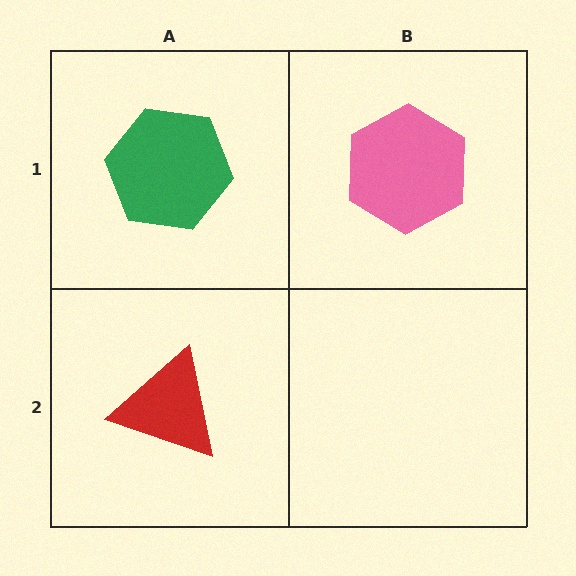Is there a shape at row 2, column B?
No, that cell is empty.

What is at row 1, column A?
A green hexagon.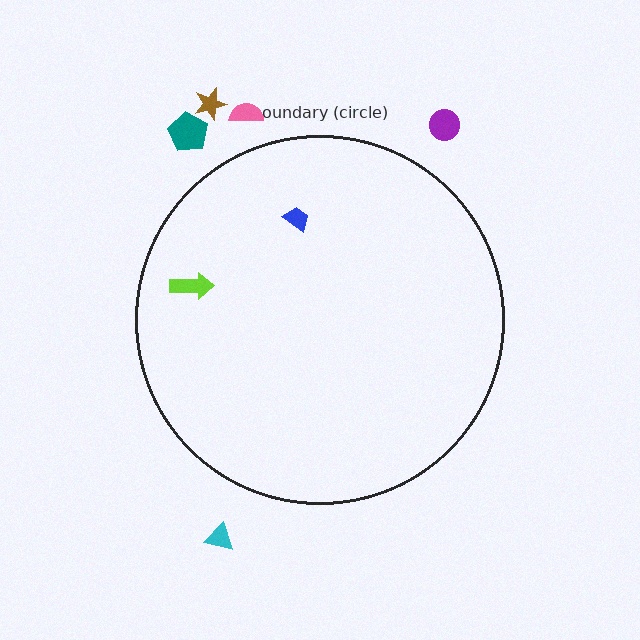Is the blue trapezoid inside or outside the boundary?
Inside.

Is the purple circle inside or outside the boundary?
Outside.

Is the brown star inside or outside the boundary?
Outside.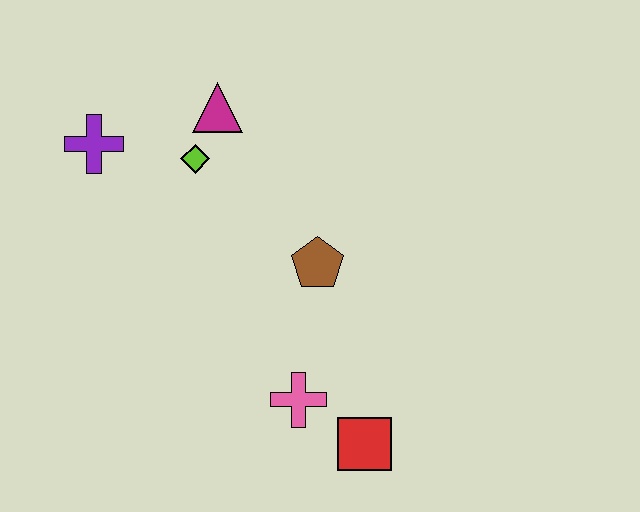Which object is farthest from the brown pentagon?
The purple cross is farthest from the brown pentagon.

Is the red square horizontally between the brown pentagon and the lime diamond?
No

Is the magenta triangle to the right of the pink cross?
No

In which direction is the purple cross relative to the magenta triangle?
The purple cross is to the left of the magenta triangle.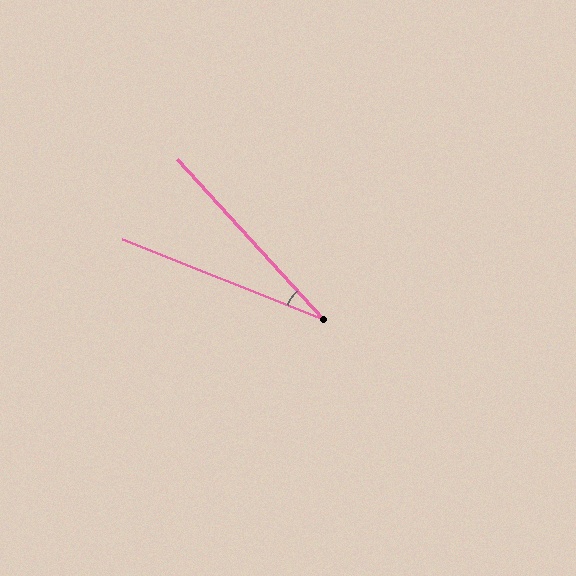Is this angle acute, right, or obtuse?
It is acute.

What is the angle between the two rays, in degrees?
Approximately 26 degrees.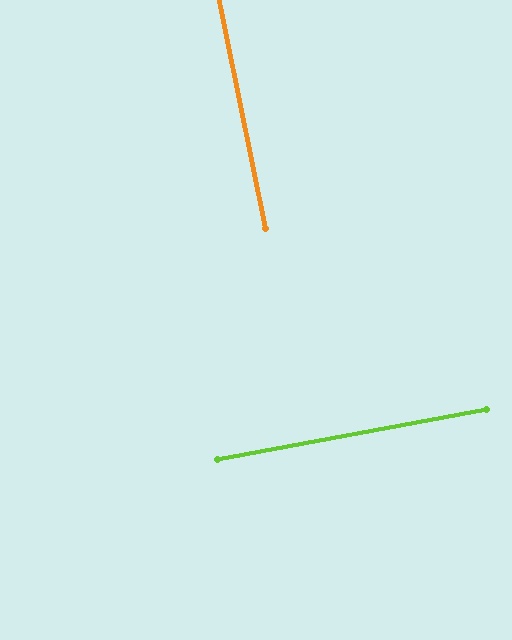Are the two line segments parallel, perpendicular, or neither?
Perpendicular — they meet at approximately 89°.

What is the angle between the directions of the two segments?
Approximately 89 degrees.